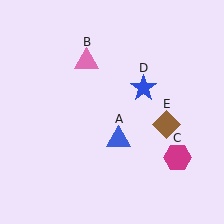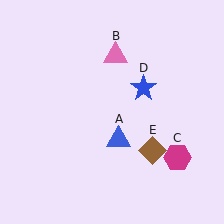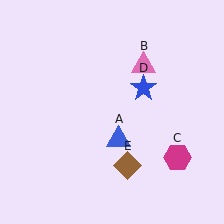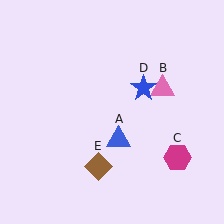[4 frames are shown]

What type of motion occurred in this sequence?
The pink triangle (object B), brown diamond (object E) rotated clockwise around the center of the scene.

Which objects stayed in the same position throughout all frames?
Blue triangle (object A) and magenta hexagon (object C) and blue star (object D) remained stationary.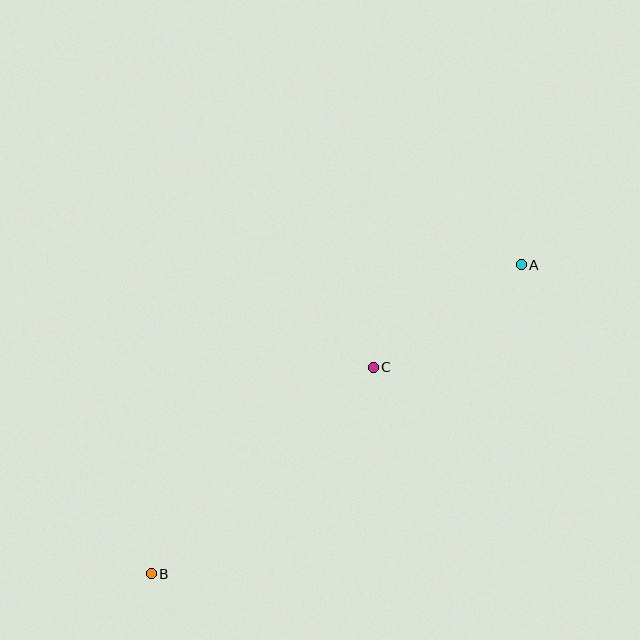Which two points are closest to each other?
Points A and C are closest to each other.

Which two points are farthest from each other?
Points A and B are farthest from each other.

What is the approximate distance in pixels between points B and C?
The distance between B and C is approximately 303 pixels.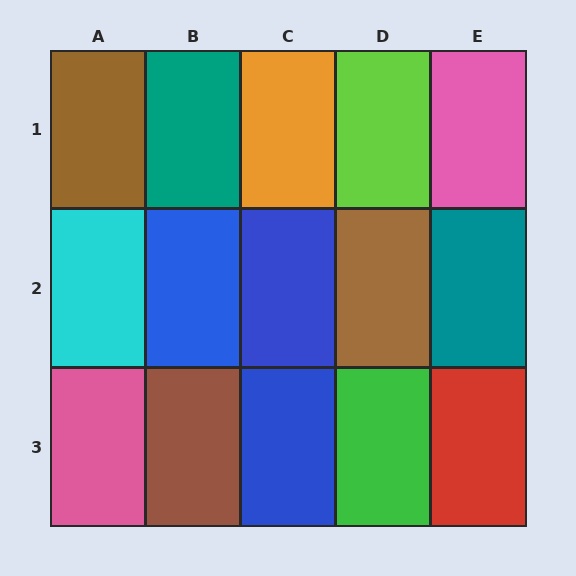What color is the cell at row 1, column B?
Teal.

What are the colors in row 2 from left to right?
Cyan, blue, blue, brown, teal.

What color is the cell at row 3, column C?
Blue.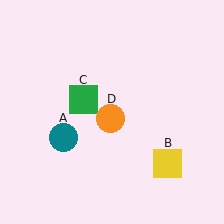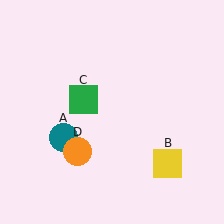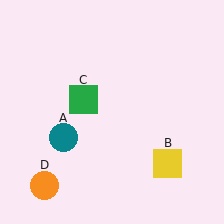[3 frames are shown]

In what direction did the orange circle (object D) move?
The orange circle (object D) moved down and to the left.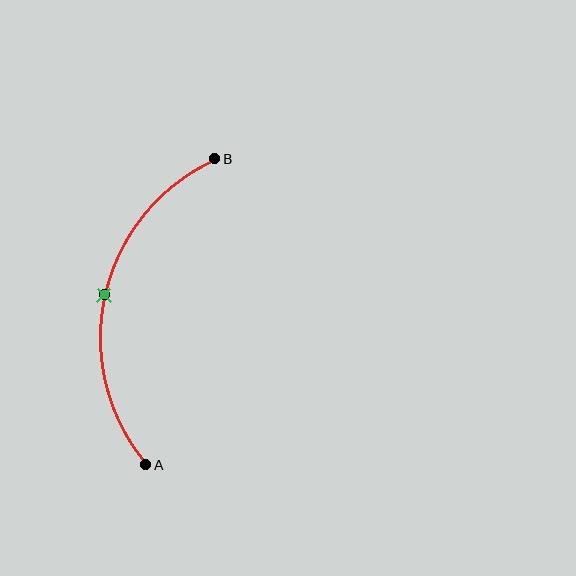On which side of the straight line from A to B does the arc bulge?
The arc bulges to the left of the straight line connecting A and B.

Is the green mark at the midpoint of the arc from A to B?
Yes. The green mark lies on the arc at equal arc-length from both A and B — it is the arc midpoint.